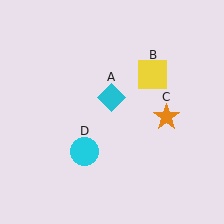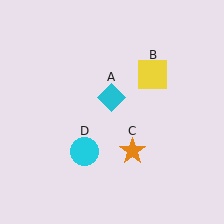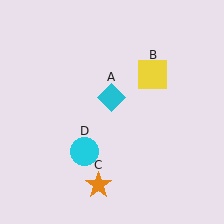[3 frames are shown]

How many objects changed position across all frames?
1 object changed position: orange star (object C).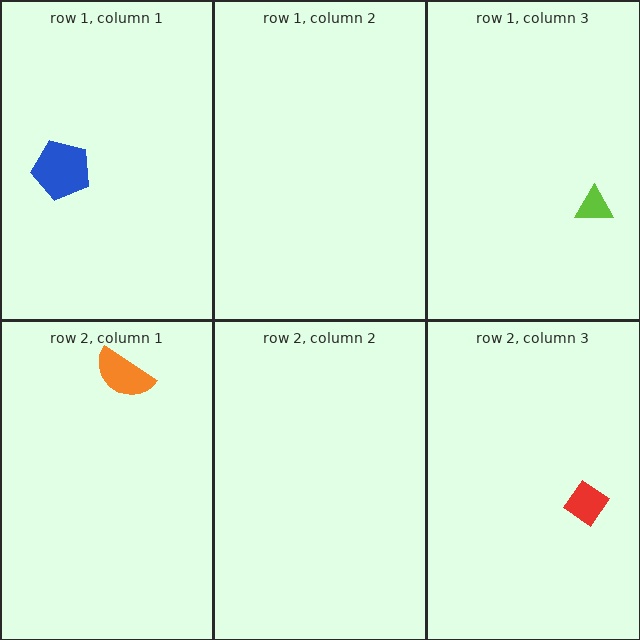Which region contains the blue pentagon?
The row 1, column 1 region.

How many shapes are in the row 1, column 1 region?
1.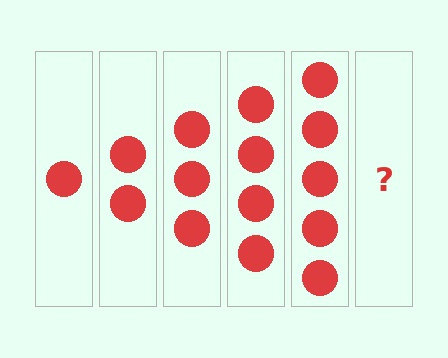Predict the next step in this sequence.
The next step is 6 circles.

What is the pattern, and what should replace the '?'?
The pattern is that each step adds one more circle. The '?' should be 6 circles.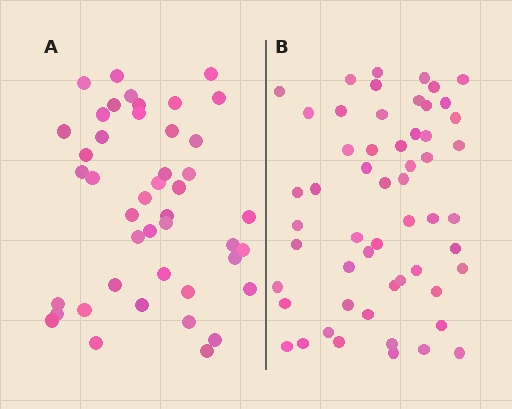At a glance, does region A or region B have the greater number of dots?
Region B (the right region) has more dots.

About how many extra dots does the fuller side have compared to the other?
Region B has roughly 12 or so more dots than region A.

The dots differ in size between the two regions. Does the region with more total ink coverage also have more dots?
No. Region A has more total ink coverage because its dots are larger, but region B actually contains more individual dots. Total area can be misleading — the number of items is what matters here.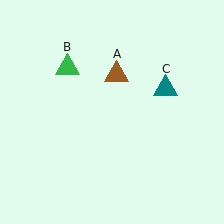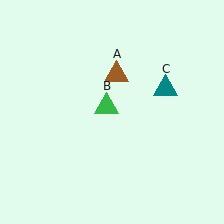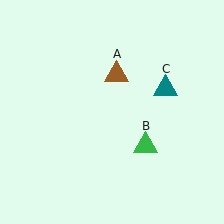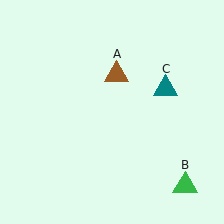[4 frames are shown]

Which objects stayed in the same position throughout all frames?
Brown triangle (object A) and teal triangle (object C) remained stationary.